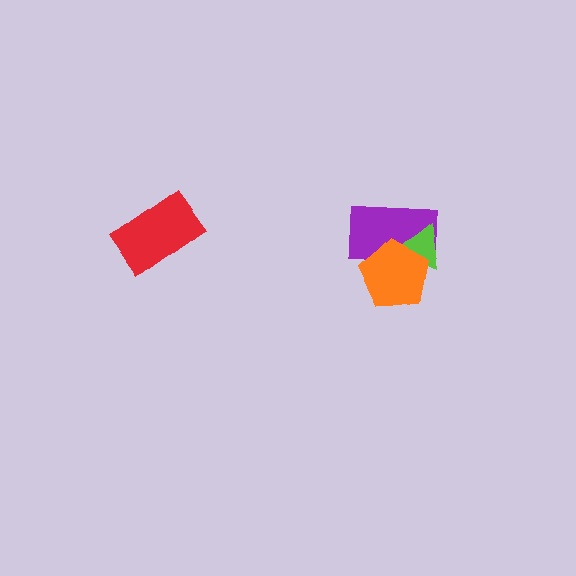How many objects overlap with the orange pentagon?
2 objects overlap with the orange pentagon.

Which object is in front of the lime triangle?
The orange pentagon is in front of the lime triangle.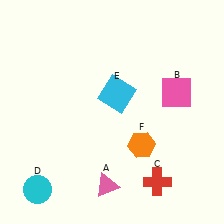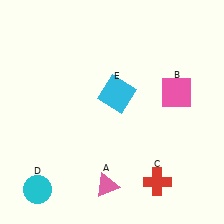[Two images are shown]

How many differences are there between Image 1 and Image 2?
There is 1 difference between the two images.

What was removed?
The orange hexagon (F) was removed in Image 2.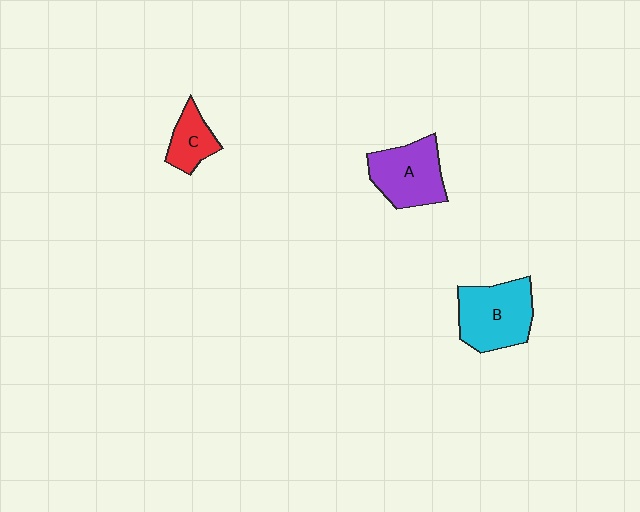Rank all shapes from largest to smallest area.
From largest to smallest: B (cyan), A (purple), C (red).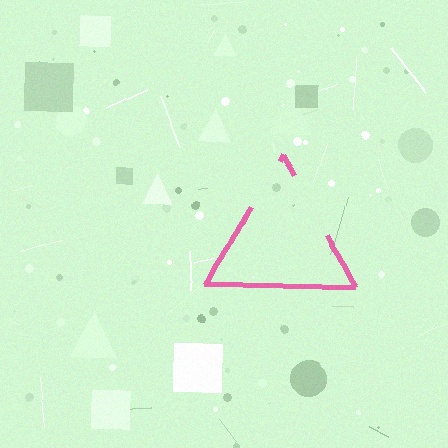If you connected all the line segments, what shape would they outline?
They would outline a triangle.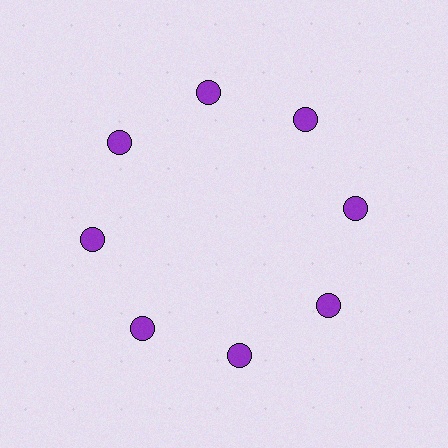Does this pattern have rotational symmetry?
Yes, this pattern has 8-fold rotational symmetry. It looks the same after rotating 45 degrees around the center.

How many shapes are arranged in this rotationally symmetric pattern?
There are 8 shapes, arranged in 8 groups of 1.